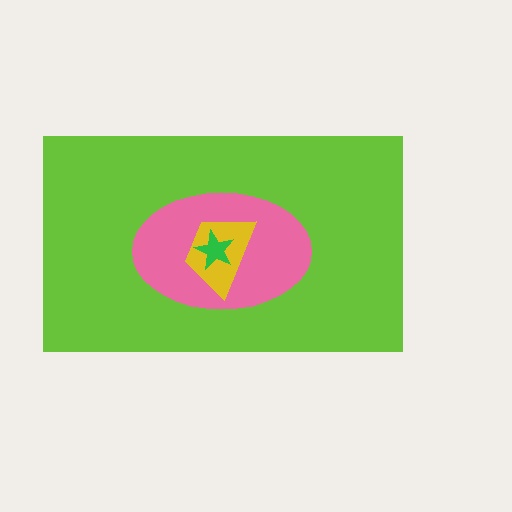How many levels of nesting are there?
4.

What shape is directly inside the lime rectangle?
The pink ellipse.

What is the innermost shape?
The green star.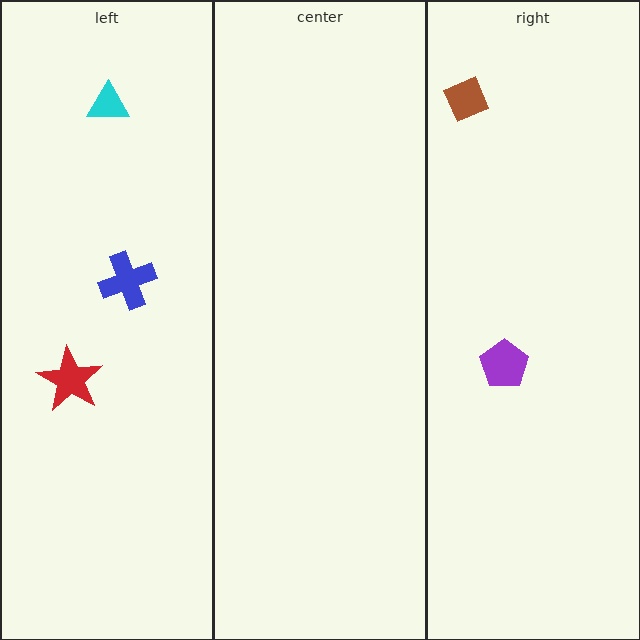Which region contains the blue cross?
The left region.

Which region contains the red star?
The left region.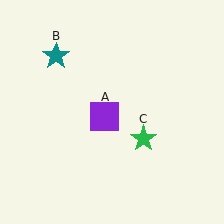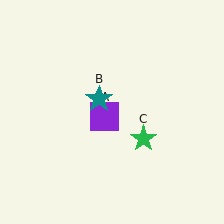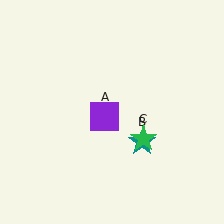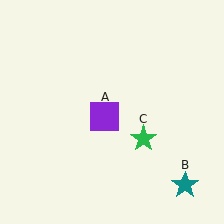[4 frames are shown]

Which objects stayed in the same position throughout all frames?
Purple square (object A) and green star (object C) remained stationary.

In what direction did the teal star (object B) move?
The teal star (object B) moved down and to the right.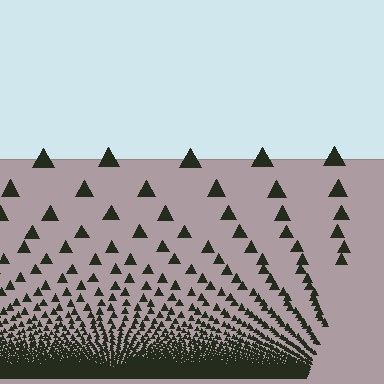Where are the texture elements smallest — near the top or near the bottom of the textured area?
Near the bottom.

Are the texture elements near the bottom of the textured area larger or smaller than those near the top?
Smaller. The gradient is inverted — elements near the bottom are smaller and denser.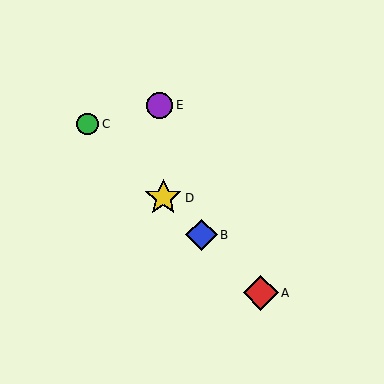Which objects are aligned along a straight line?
Objects A, B, C, D are aligned along a straight line.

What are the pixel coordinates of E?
Object E is at (160, 105).